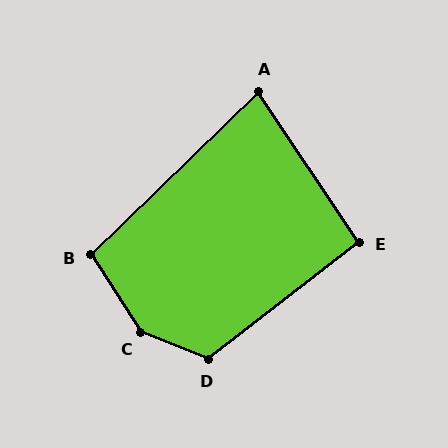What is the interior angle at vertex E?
Approximately 94 degrees (approximately right).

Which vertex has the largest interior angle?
C, at approximately 145 degrees.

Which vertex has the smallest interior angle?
A, at approximately 80 degrees.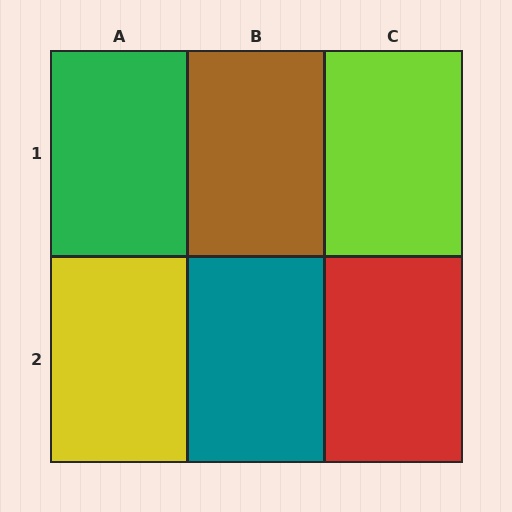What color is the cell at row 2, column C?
Red.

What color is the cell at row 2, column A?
Yellow.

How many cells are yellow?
1 cell is yellow.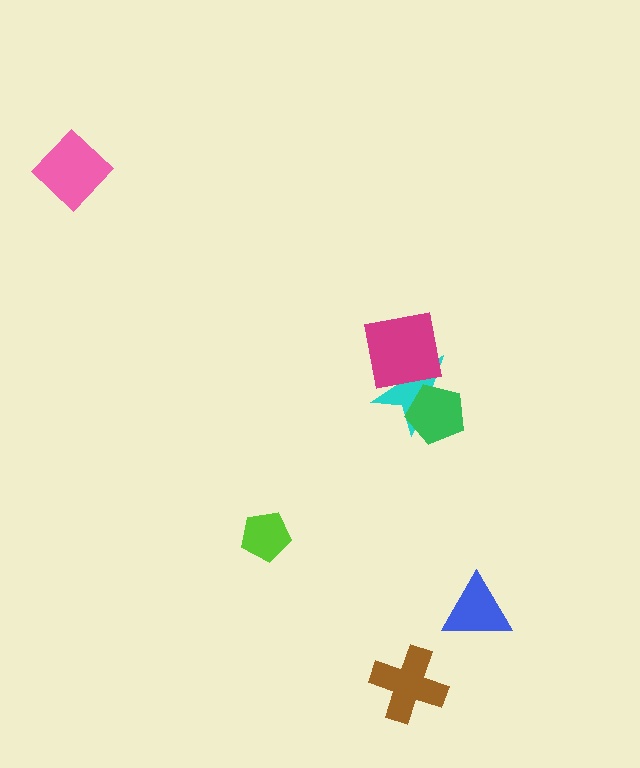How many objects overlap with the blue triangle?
0 objects overlap with the blue triangle.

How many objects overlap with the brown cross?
0 objects overlap with the brown cross.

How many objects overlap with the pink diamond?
0 objects overlap with the pink diamond.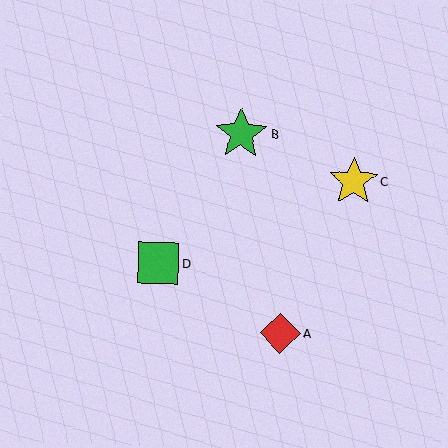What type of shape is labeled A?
Shape A is a red diamond.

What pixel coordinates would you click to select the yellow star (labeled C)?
Click at (353, 181) to select the yellow star C.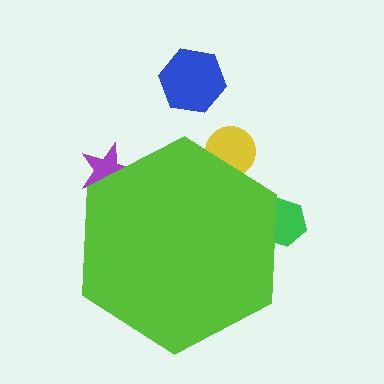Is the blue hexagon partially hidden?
No, the blue hexagon is fully visible.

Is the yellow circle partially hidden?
Yes, the yellow circle is partially hidden behind the lime hexagon.